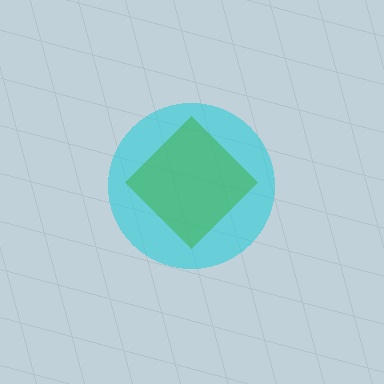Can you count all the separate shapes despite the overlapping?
Yes, there are 2 separate shapes.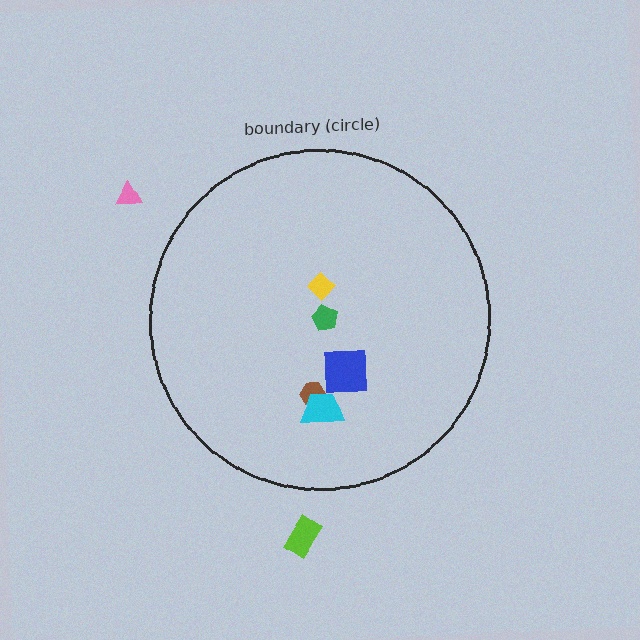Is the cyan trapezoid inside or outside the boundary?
Inside.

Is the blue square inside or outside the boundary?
Inside.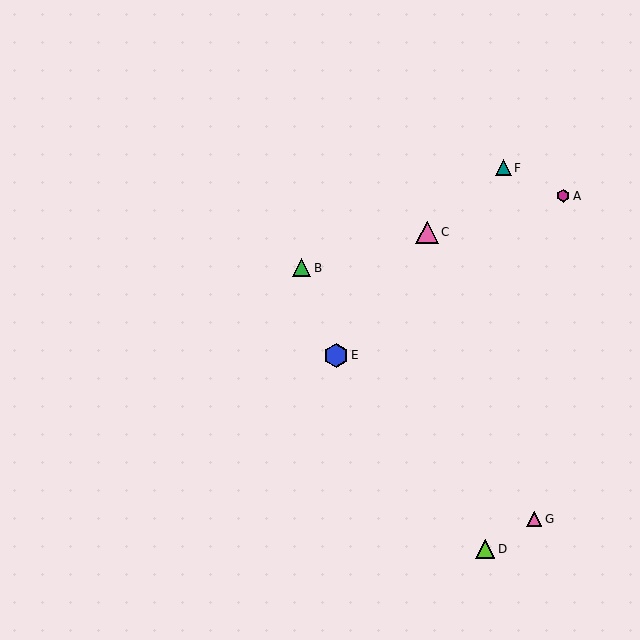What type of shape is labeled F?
Shape F is a teal triangle.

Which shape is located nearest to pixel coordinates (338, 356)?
The blue hexagon (labeled E) at (336, 355) is nearest to that location.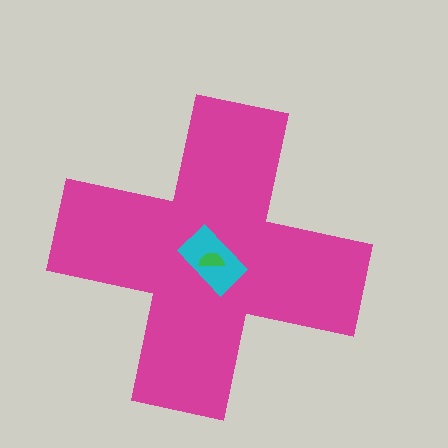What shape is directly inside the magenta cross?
The cyan rectangle.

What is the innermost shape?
The green semicircle.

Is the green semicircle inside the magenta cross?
Yes.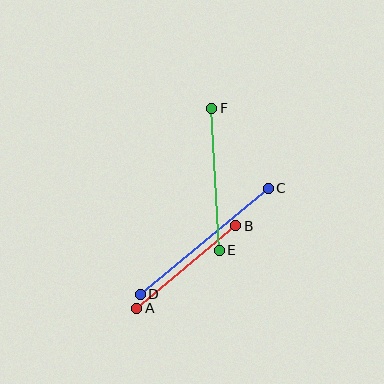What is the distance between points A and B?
The distance is approximately 129 pixels.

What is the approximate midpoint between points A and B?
The midpoint is at approximately (186, 267) pixels.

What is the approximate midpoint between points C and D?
The midpoint is at approximately (204, 241) pixels.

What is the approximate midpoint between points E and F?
The midpoint is at approximately (215, 179) pixels.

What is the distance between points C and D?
The distance is approximately 166 pixels.